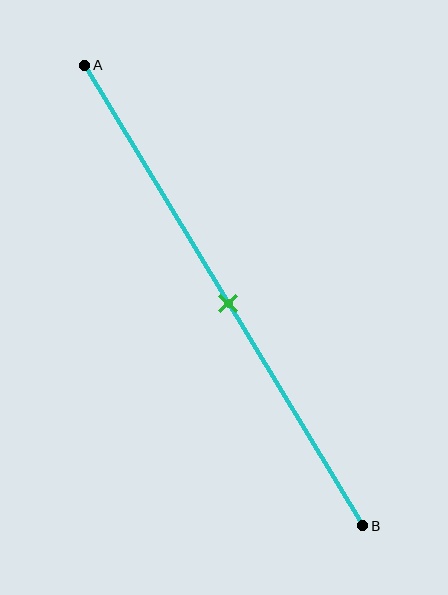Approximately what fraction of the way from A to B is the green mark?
The green mark is approximately 50% of the way from A to B.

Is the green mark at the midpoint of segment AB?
Yes, the mark is approximately at the midpoint.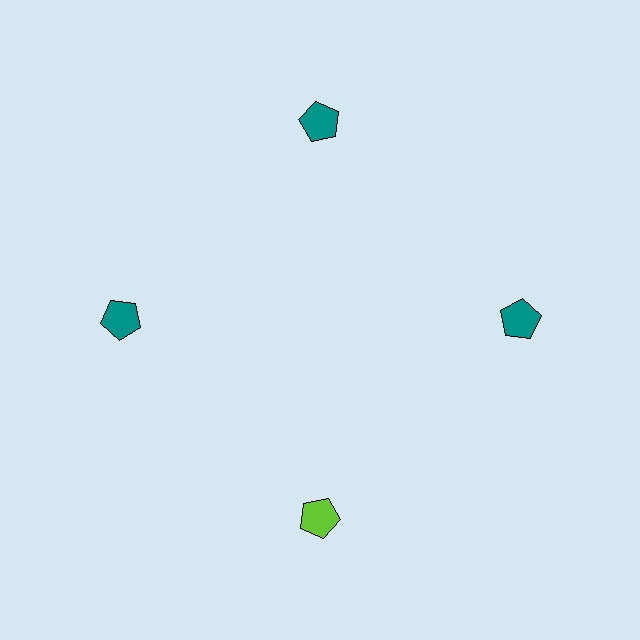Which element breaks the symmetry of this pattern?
The lime pentagon at roughly the 6 o'clock position breaks the symmetry. All other shapes are teal pentagons.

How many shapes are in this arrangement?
There are 4 shapes arranged in a ring pattern.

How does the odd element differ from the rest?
It has a different color: lime instead of teal.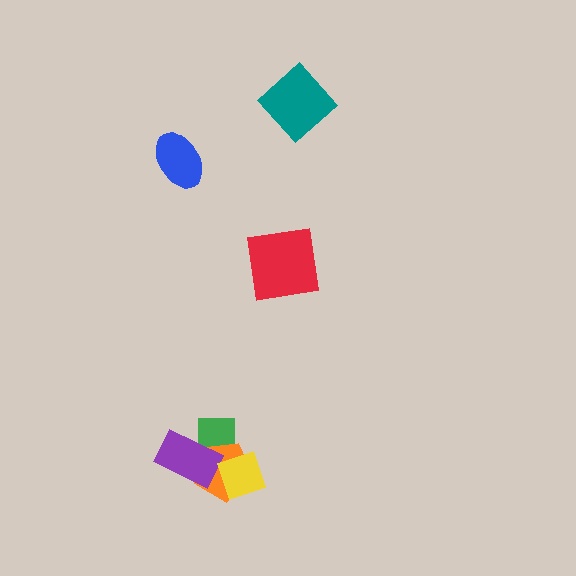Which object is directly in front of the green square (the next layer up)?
The orange pentagon is directly in front of the green square.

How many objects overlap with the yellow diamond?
2 objects overlap with the yellow diamond.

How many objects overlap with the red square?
0 objects overlap with the red square.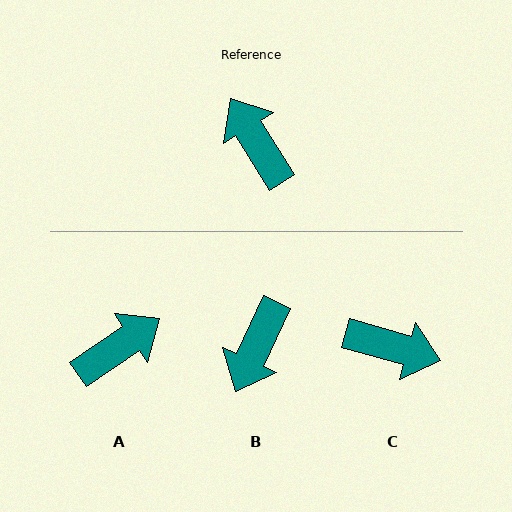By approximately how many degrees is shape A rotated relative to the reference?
Approximately 87 degrees clockwise.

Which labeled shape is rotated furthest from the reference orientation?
C, about 138 degrees away.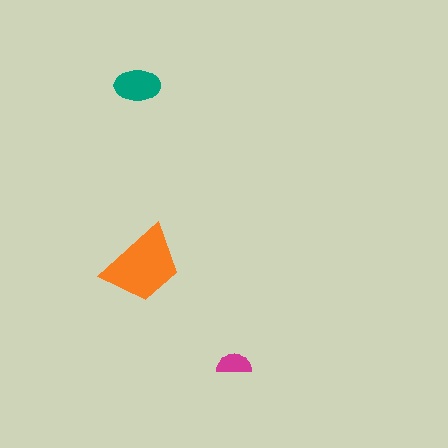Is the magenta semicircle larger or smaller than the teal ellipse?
Smaller.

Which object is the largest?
The orange trapezoid.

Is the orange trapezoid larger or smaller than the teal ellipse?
Larger.